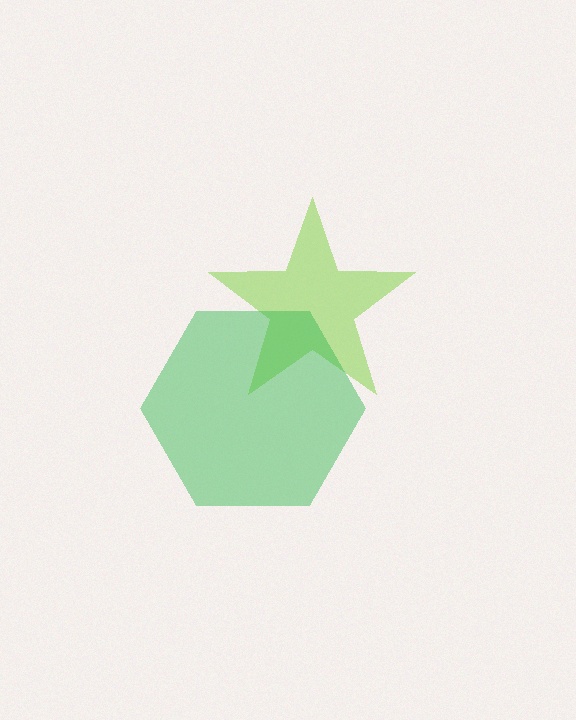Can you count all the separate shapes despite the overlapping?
Yes, there are 2 separate shapes.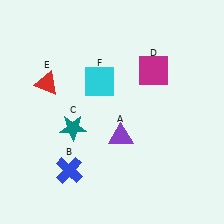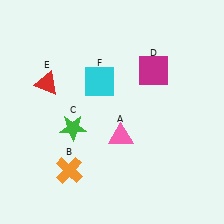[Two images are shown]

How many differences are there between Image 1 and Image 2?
There are 3 differences between the two images.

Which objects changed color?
A changed from purple to pink. B changed from blue to orange. C changed from teal to green.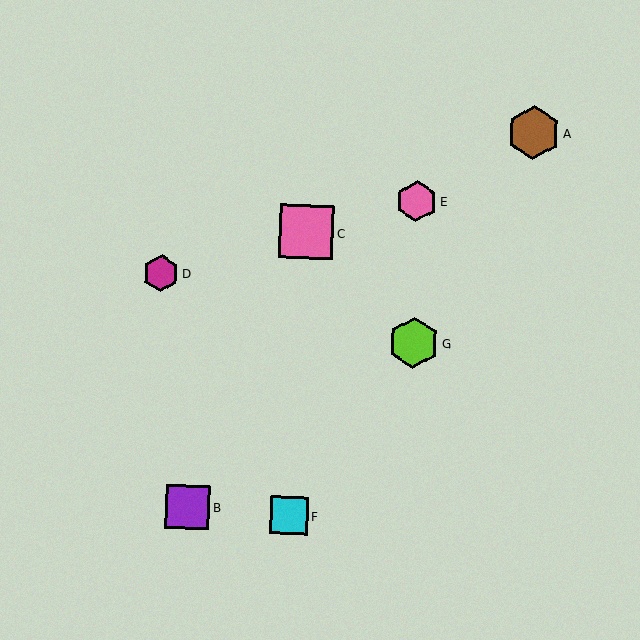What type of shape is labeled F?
Shape F is a cyan square.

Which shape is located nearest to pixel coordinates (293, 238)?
The pink square (labeled C) at (307, 232) is nearest to that location.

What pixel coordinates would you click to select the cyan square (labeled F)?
Click at (289, 516) to select the cyan square F.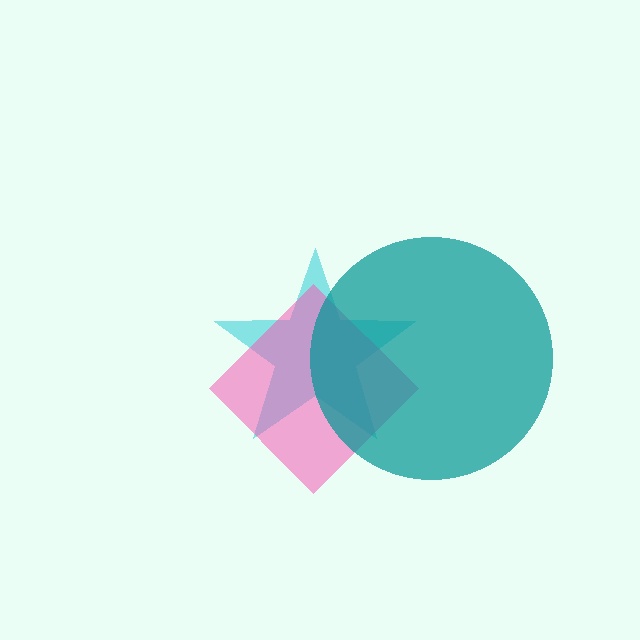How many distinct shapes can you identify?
There are 3 distinct shapes: a cyan star, a pink diamond, a teal circle.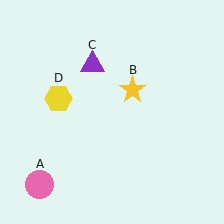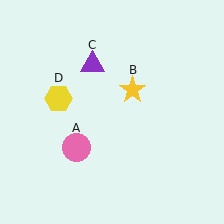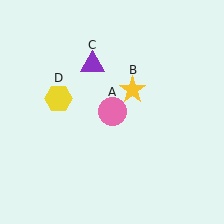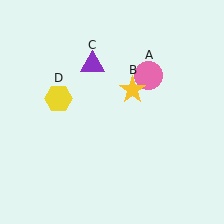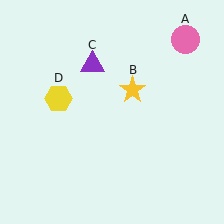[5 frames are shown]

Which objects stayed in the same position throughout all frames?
Yellow star (object B) and purple triangle (object C) and yellow hexagon (object D) remained stationary.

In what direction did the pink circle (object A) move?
The pink circle (object A) moved up and to the right.